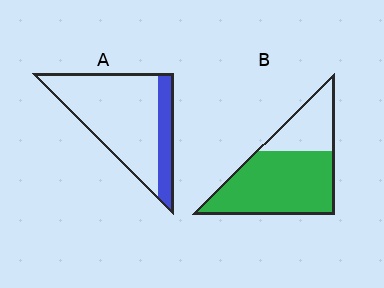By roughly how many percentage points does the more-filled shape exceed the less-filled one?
By roughly 50 percentage points (B over A).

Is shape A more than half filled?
No.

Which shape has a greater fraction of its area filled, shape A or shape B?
Shape B.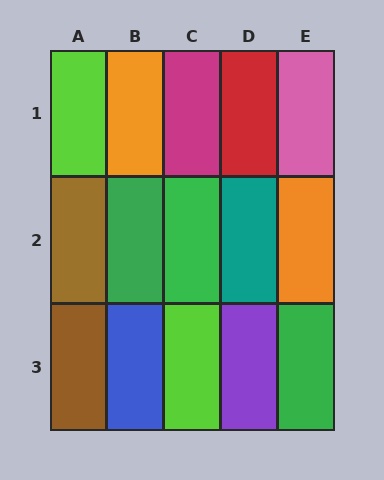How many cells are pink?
1 cell is pink.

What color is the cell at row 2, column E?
Orange.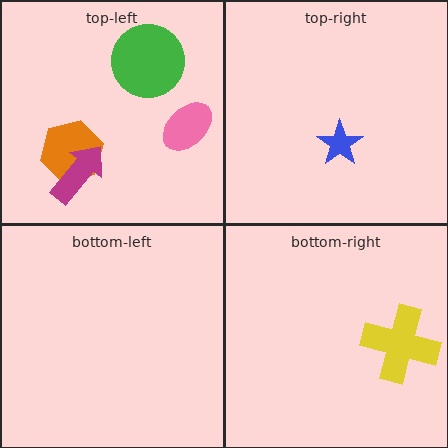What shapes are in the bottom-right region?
The yellow cross.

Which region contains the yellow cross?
The bottom-right region.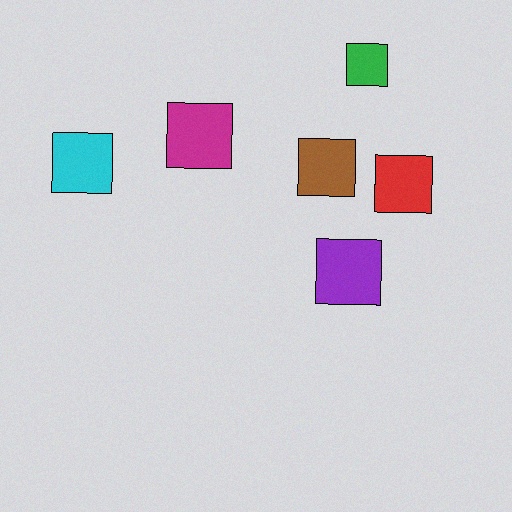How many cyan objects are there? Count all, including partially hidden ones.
There is 1 cyan object.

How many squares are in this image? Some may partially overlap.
There are 6 squares.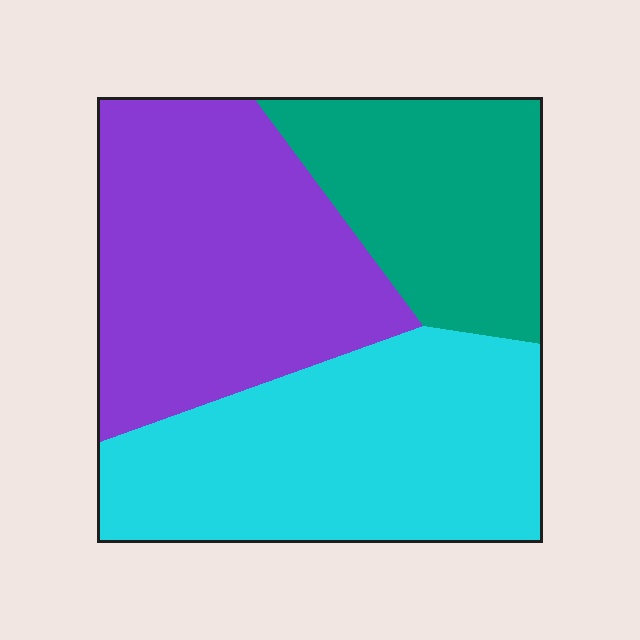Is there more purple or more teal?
Purple.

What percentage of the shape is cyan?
Cyan takes up about three eighths (3/8) of the shape.